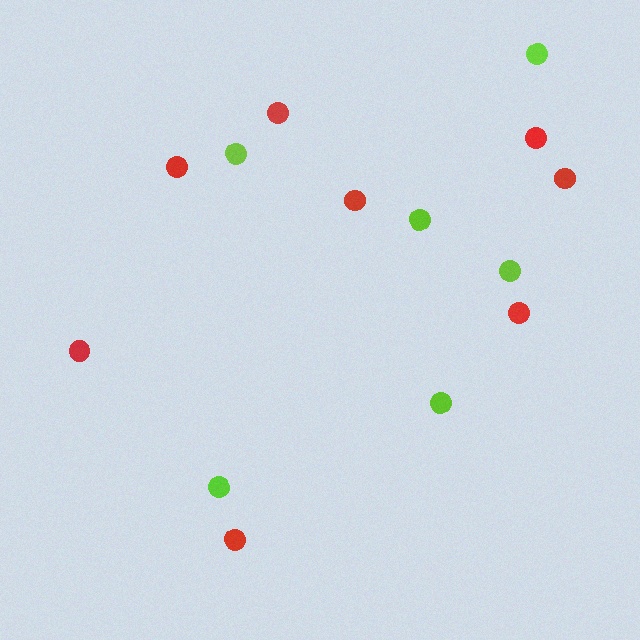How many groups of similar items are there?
There are 2 groups: one group of red circles (8) and one group of lime circles (6).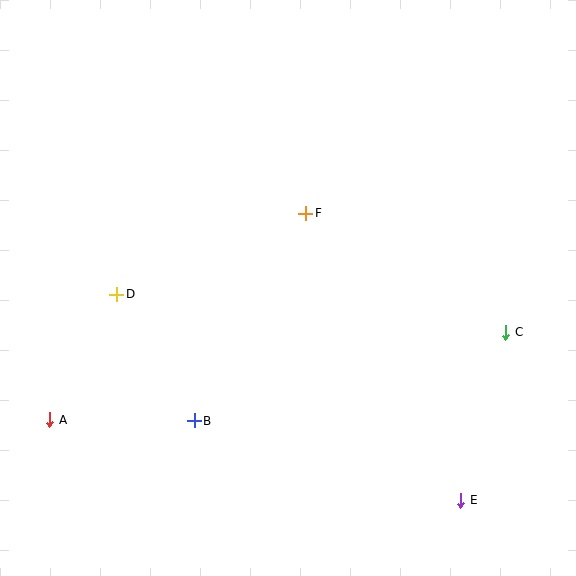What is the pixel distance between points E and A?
The distance between E and A is 419 pixels.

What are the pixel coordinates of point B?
Point B is at (194, 421).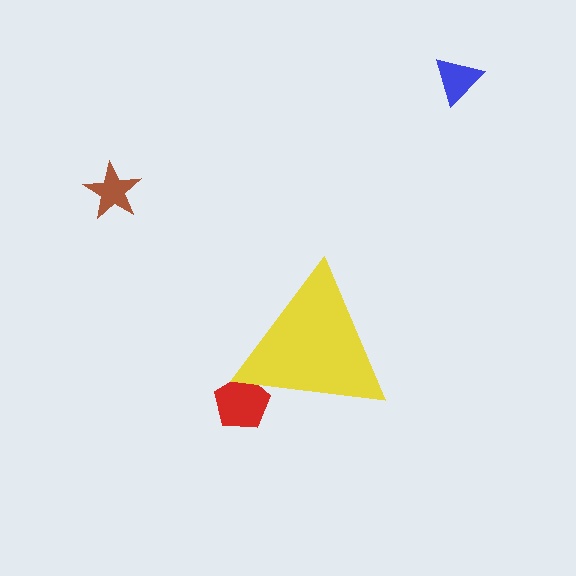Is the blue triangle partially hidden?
No, the blue triangle is fully visible.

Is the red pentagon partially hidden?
Yes, the red pentagon is partially hidden behind the yellow triangle.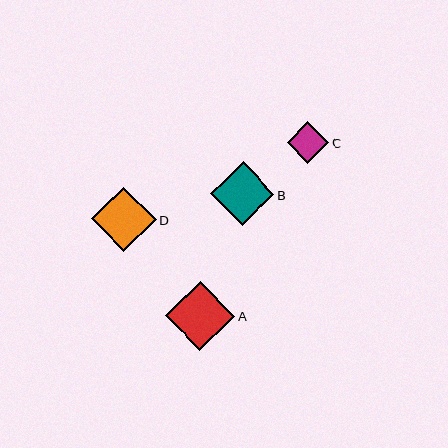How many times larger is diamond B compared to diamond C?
Diamond B is approximately 1.5 times the size of diamond C.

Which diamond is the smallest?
Diamond C is the smallest with a size of approximately 42 pixels.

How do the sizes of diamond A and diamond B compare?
Diamond A and diamond B are approximately the same size.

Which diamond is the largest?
Diamond A is the largest with a size of approximately 69 pixels.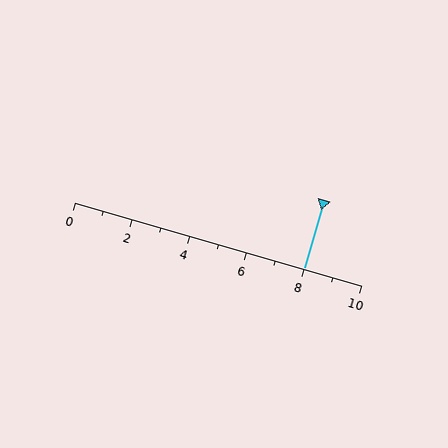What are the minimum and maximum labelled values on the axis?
The axis runs from 0 to 10.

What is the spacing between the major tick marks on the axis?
The major ticks are spaced 2 apart.